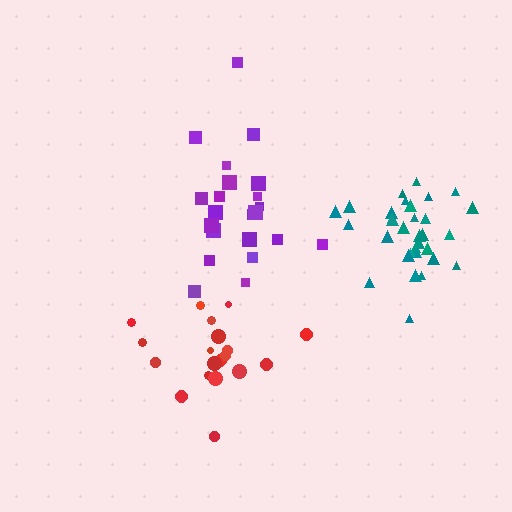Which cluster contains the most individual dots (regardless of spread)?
Teal (33).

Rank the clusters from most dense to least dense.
teal, red, purple.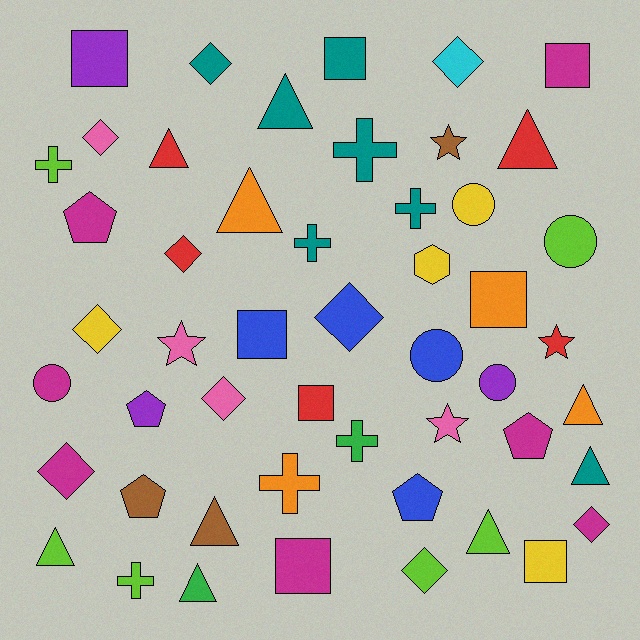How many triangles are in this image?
There are 10 triangles.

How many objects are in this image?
There are 50 objects.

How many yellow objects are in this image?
There are 4 yellow objects.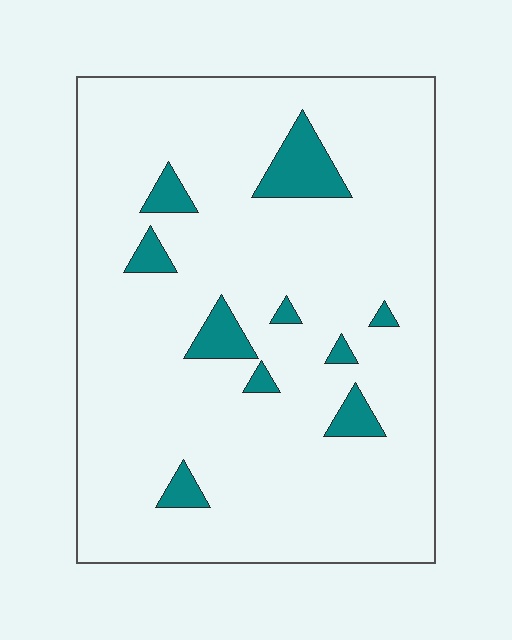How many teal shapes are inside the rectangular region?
10.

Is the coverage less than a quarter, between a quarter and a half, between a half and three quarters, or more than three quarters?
Less than a quarter.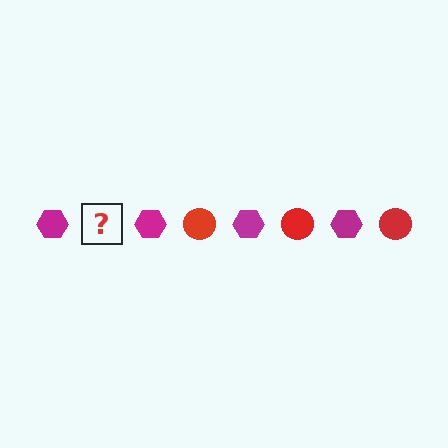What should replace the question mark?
The question mark should be replaced with a red circle.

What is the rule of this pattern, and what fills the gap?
The rule is that the pattern alternates between magenta hexagon and red circle. The gap should be filled with a red circle.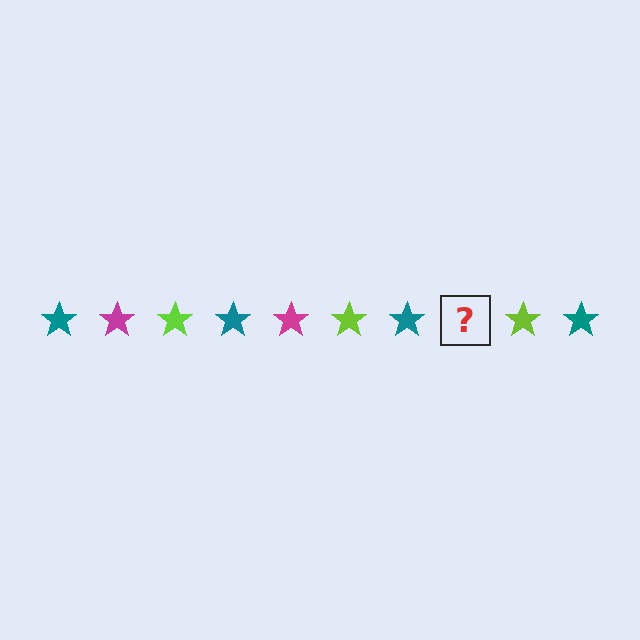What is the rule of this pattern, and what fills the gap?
The rule is that the pattern cycles through teal, magenta, lime stars. The gap should be filled with a magenta star.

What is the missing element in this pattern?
The missing element is a magenta star.